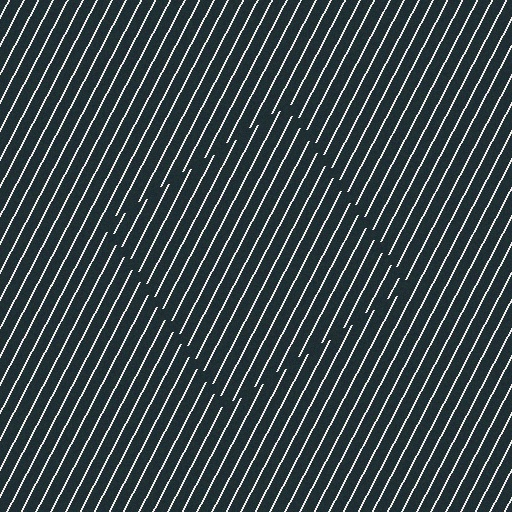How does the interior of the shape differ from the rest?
The interior of the shape contains the same grating, shifted by half a period — the contour is defined by the phase discontinuity where line-ends from the inner and outer gratings abut.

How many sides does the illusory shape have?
4 sides — the line-ends trace a square.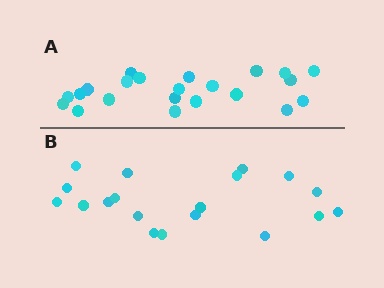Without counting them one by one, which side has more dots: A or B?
Region A (the top region) has more dots.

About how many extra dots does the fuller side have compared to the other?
Region A has just a few more — roughly 2 or 3 more dots than region B.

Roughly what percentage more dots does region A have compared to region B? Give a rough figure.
About 15% more.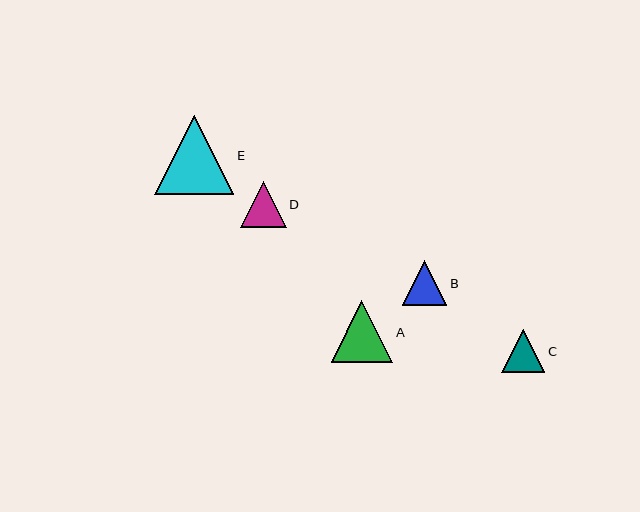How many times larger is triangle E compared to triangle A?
Triangle E is approximately 1.3 times the size of triangle A.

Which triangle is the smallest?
Triangle C is the smallest with a size of approximately 43 pixels.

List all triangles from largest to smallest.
From largest to smallest: E, A, D, B, C.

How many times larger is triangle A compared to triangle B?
Triangle A is approximately 1.4 times the size of triangle B.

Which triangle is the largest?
Triangle E is the largest with a size of approximately 79 pixels.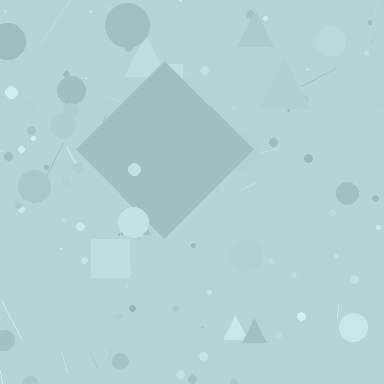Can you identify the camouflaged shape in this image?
The camouflaged shape is a diamond.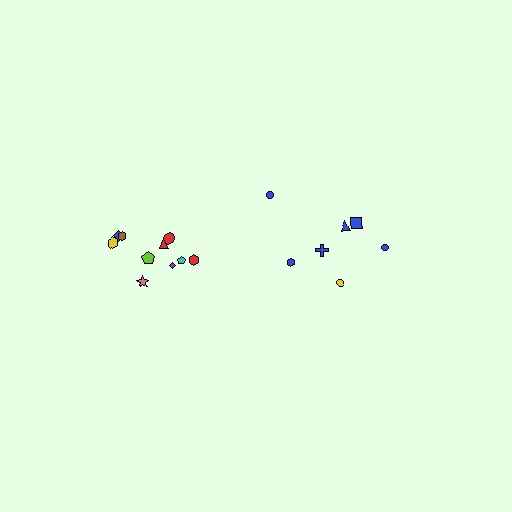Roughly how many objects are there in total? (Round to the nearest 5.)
Roughly 15 objects in total.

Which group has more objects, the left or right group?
The left group.